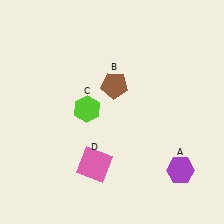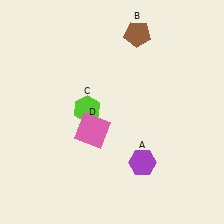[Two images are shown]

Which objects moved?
The objects that moved are: the purple hexagon (A), the brown pentagon (B), the pink square (D).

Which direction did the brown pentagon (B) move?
The brown pentagon (B) moved up.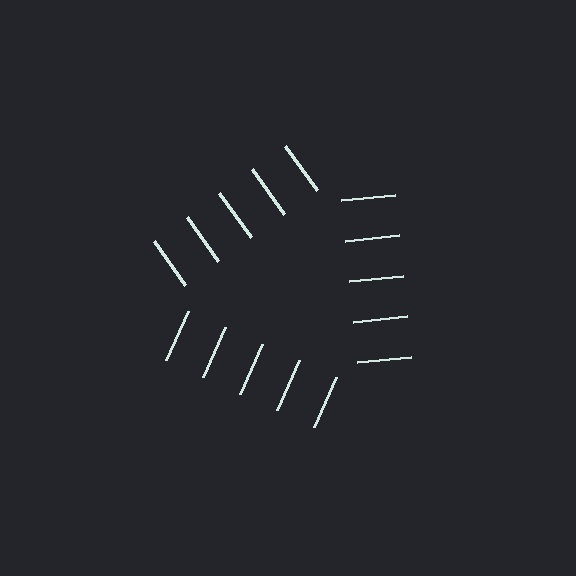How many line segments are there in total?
15 — 5 along each of the 3 edges.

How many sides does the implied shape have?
3 sides — the line-ends trace a triangle.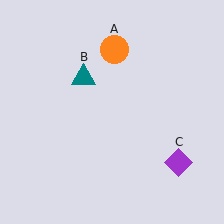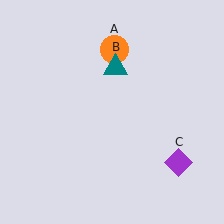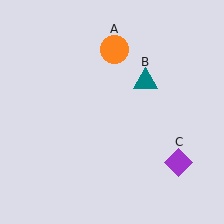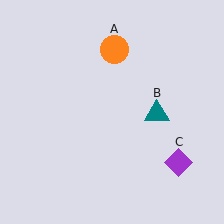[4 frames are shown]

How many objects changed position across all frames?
1 object changed position: teal triangle (object B).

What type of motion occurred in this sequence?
The teal triangle (object B) rotated clockwise around the center of the scene.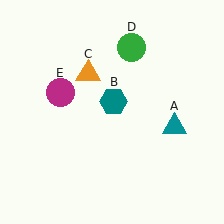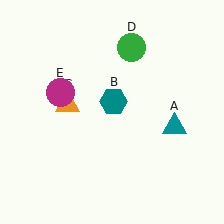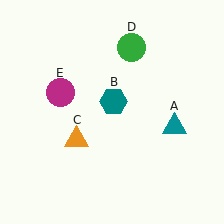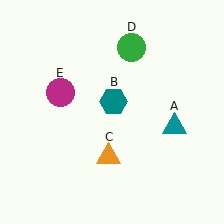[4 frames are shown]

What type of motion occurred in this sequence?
The orange triangle (object C) rotated counterclockwise around the center of the scene.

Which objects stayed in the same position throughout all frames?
Teal triangle (object A) and teal hexagon (object B) and green circle (object D) and magenta circle (object E) remained stationary.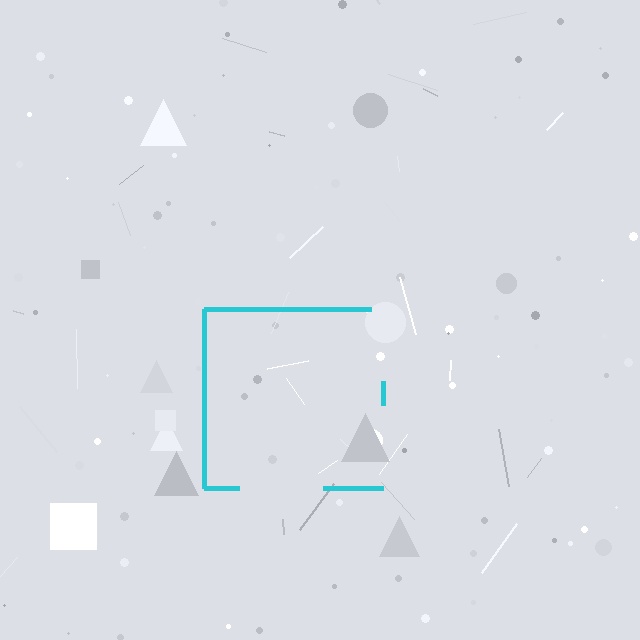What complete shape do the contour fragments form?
The contour fragments form a square.